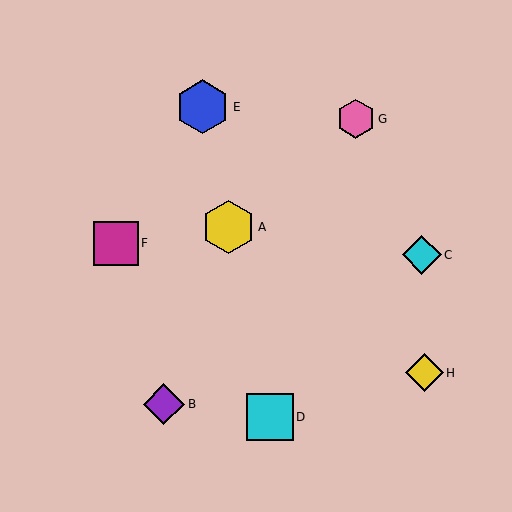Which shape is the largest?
The blue hexagon (labeled E) is the largest.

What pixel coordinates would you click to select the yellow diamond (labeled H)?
Click at (424, 373) to select the yellow diamond H.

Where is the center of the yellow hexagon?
The center of the yellow hexagon is at (229, 227).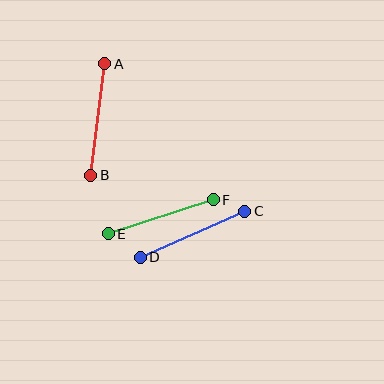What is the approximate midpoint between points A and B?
The midpoint is at approximately (98, 119) pixels.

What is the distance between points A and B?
The distance is approximately 112 pixels.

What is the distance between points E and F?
The distance is approximately 111 pixels.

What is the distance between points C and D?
The distance is approximately 114 pixels.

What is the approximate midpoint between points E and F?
The midpoint is at approximately (161, 217) pixels.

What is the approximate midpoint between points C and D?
The midpoint is at approximately (193, 234) pixels.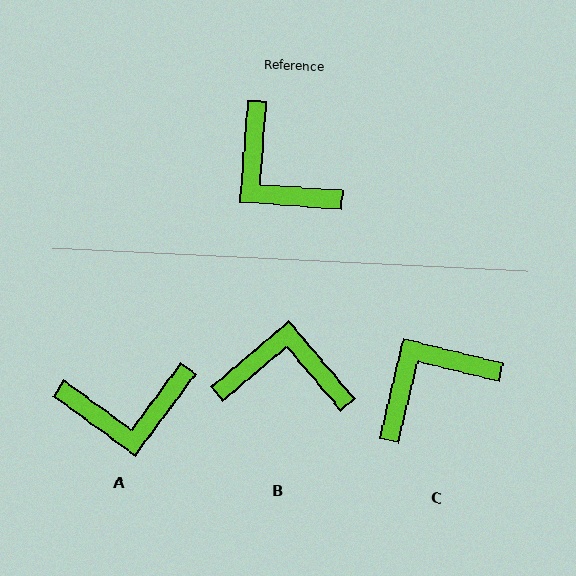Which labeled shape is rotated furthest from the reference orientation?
B, about 135 degrees away.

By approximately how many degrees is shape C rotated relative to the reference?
Approximately 99 degrees clockwise.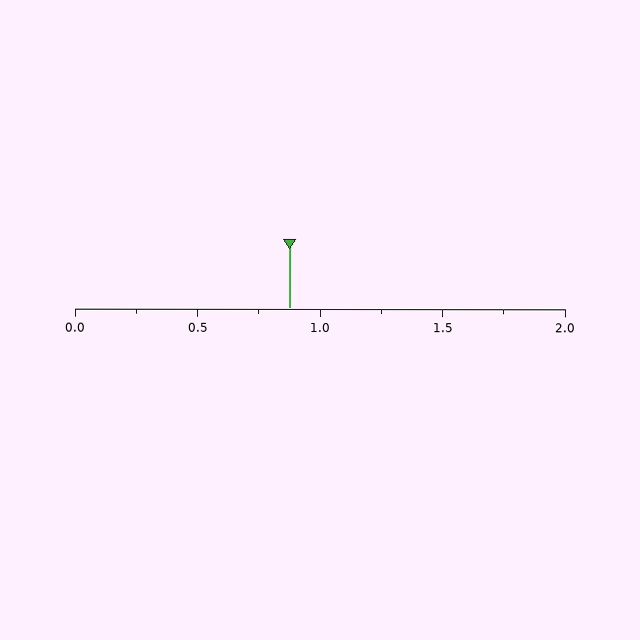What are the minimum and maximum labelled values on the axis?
The axis runs from 0.0 to 2.0.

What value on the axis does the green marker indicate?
The marker indicates approximately 0.88.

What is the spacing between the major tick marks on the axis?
The major ticks are spaced 0.5 apart.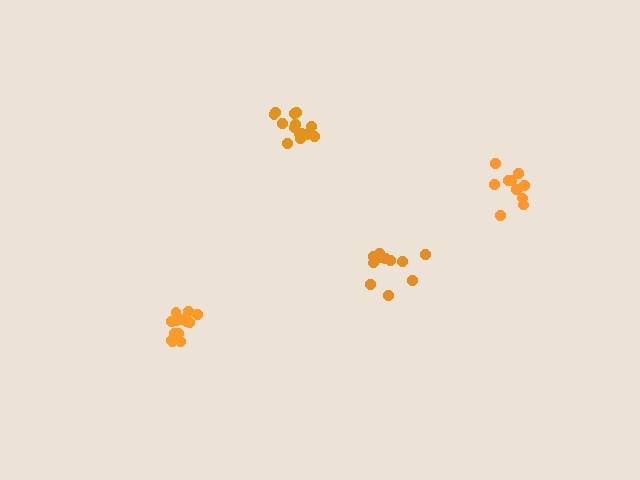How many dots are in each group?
Group 1: 14 dots, Group 2: 11 dots, Group 3: 13 dots, Group 4: 10 dots (48 total).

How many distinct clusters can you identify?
There are 4 distinct clusters.